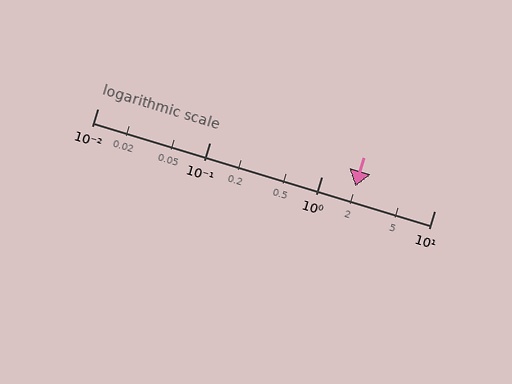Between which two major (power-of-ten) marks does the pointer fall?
The pointer is between 1 and 10.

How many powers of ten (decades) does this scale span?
The scale spans 3 decades, from 0.01 to 10.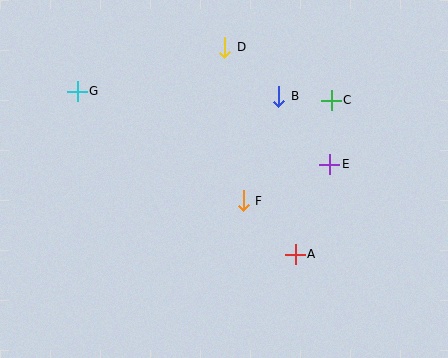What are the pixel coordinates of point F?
Point F is at (243, 201).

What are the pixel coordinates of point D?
Point D is at (225, 47).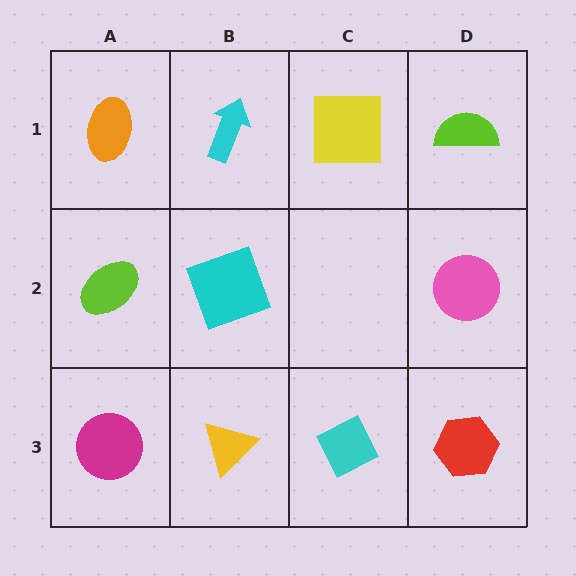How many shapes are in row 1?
4 shapes.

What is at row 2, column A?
A lime ellipse.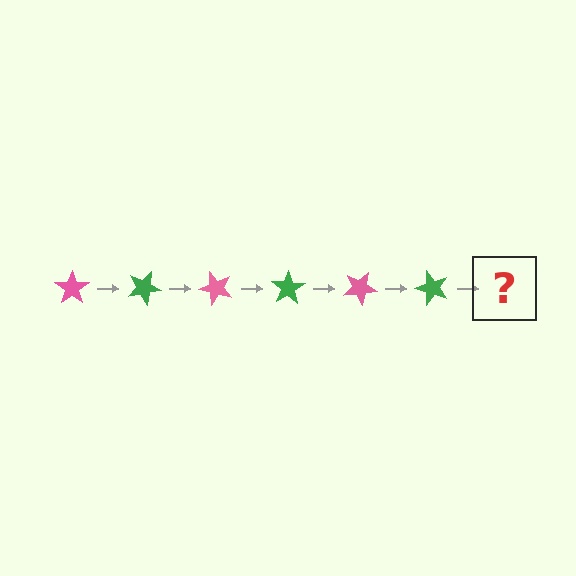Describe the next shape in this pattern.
It should be a pink star, rotated 150 degrees from the start.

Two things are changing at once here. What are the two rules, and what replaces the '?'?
The two rules are that it rotates 25 degrees each step and the color cycles through pink and green. The '?' should be a pink star, rotated 150 degrees from the start.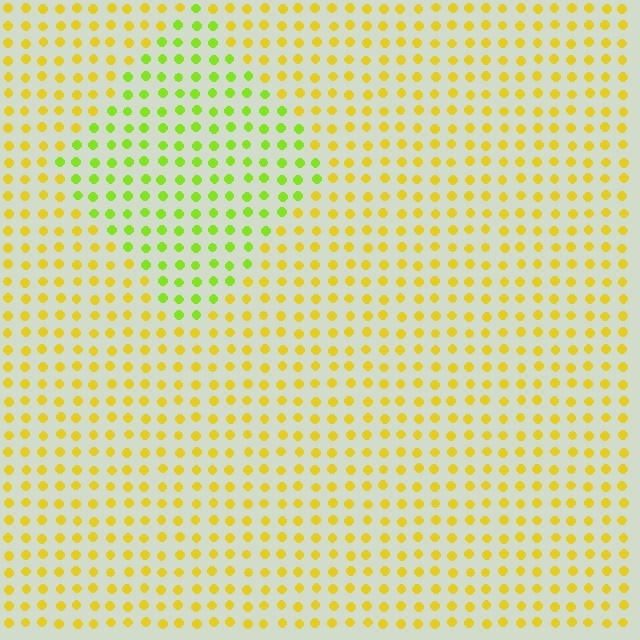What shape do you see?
I see a diamond.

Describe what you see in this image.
The image is filled with small yellow elements in a uniform arrangement. A diamond-shaped region is visible where the elements are tinted to a slightly different hue, forming a subtle color boundary.